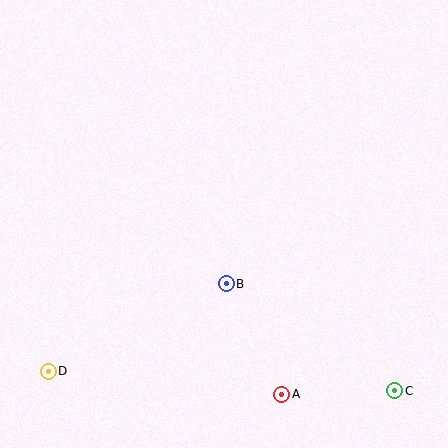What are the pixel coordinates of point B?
Point B is at (226, 284).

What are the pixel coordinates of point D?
Point D is at (48, 371).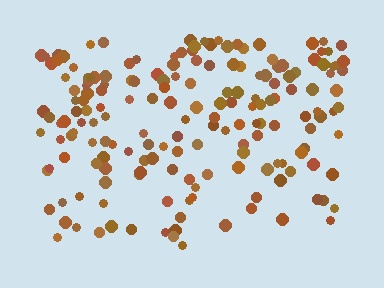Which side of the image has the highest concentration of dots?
The top.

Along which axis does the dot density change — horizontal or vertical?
Vertical.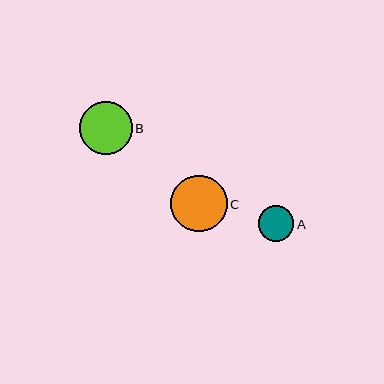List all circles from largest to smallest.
From largest to smallest: C, B, A.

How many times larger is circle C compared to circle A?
Circle C is approximately 1.6 times the size of circle A.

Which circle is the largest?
Circle C is the largest with a size of approximately 56 pixels.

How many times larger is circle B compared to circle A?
Circle B is approximately 1.5 times the size of circle A.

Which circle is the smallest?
Circle A is the smallest with a size of approximately 35 pixels.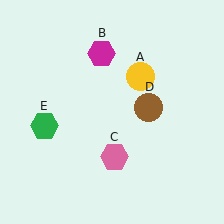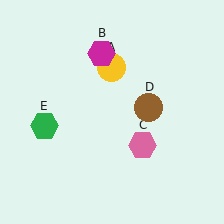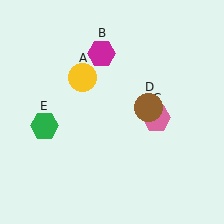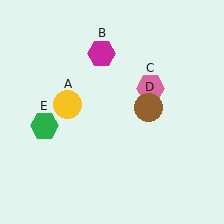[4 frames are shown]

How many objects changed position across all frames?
2 objects changed position: yellow circle (object A), pink hexagon (object C).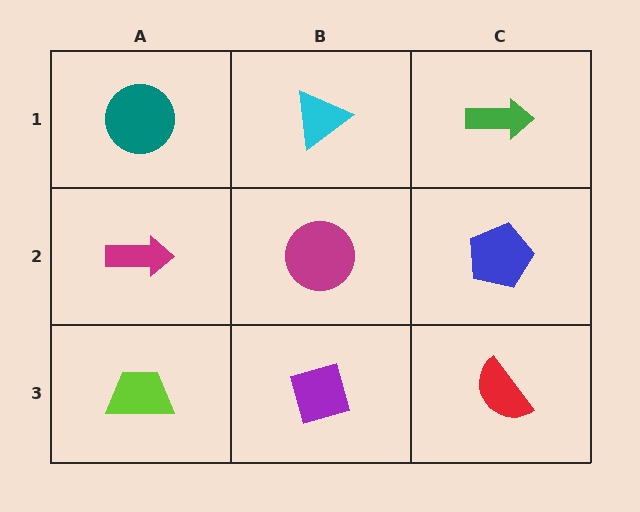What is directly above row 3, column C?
A blue pentagon.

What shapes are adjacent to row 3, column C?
A blue pentagon (row 2, column C), a purple diamond (row 3, column B).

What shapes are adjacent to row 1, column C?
A blue pentagon (row 2, column C), a cyan triangle (row 1, column B).